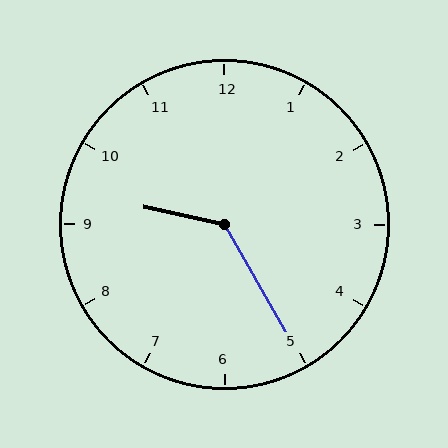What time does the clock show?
9:25.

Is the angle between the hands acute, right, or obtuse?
It is obtuse.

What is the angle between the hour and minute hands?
Approximately 132 degrees.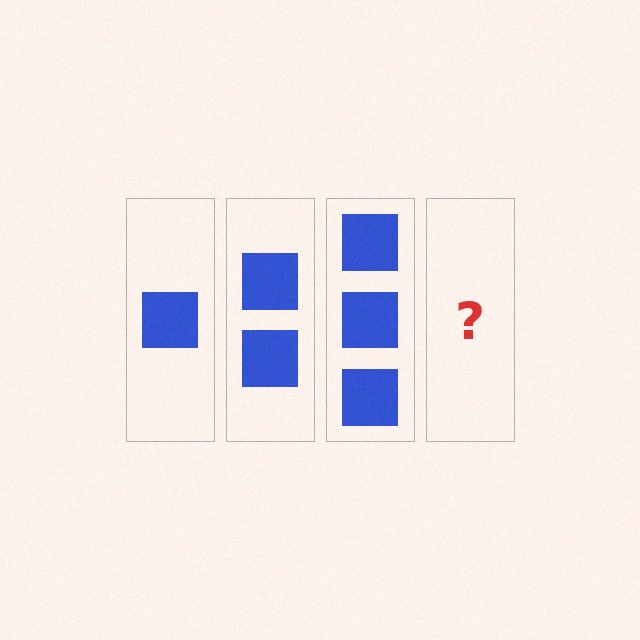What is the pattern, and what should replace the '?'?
The pattern is that each step adds one more square. The '?' should be 4 squares.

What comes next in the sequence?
The next element should be 4 squares.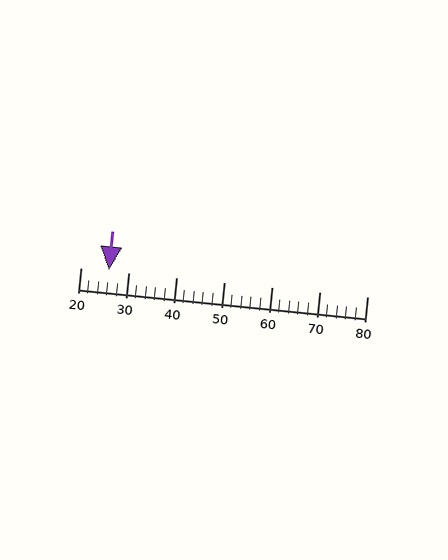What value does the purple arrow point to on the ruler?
The purple arrow points to approximately 26.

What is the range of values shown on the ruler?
The ruler shows values from 20 to 80.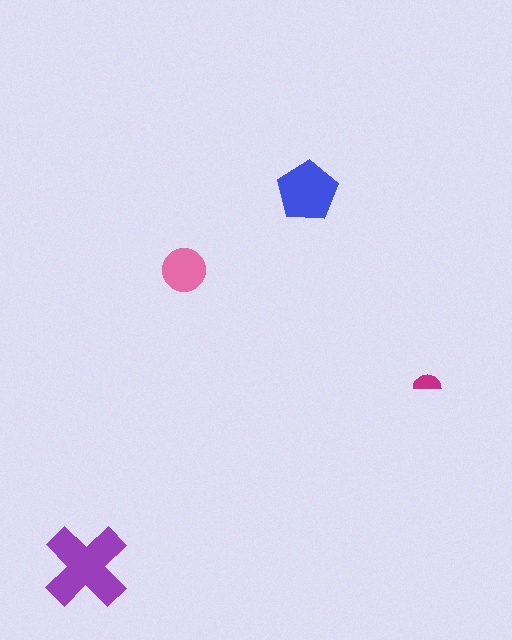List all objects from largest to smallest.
The purple cross, the blue pentagon, the pink circle, the magenta semicircle.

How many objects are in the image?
There are 4 objects in the image.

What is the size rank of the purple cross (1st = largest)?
1st.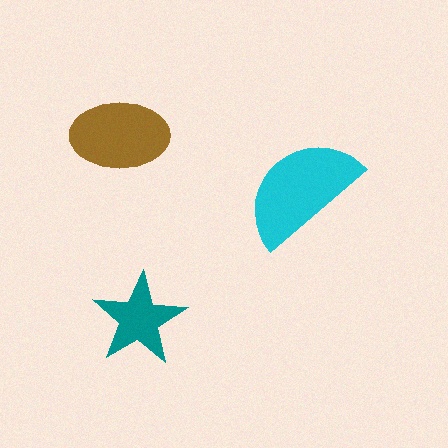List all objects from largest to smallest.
The cyan semicircle, the brown ellipse, the teal star.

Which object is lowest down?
The teal star is bottommost.